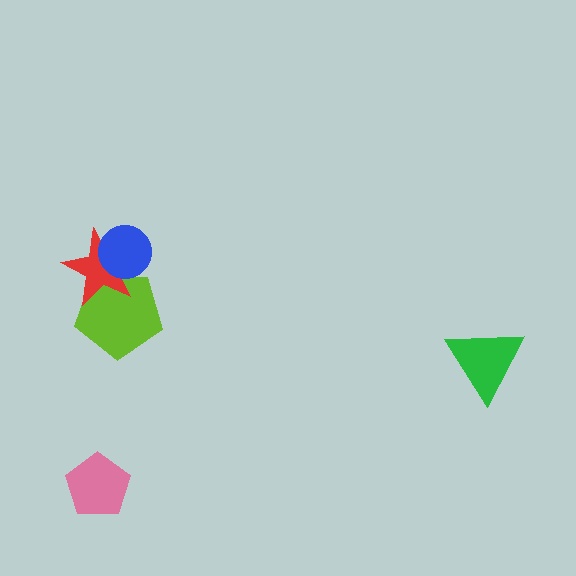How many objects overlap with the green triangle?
0 objects overlap with the green triangle.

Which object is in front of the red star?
The blue circle is in front of the red star.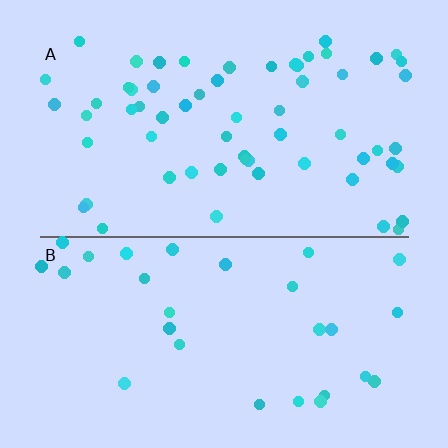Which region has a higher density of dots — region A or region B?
A (the top).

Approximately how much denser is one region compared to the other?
Approximately 2.1× — region A over region B.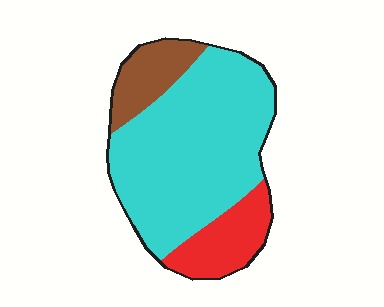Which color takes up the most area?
Cyan, at roughly 70%.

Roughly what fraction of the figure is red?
Red takes up between a sixth and a third of the figure.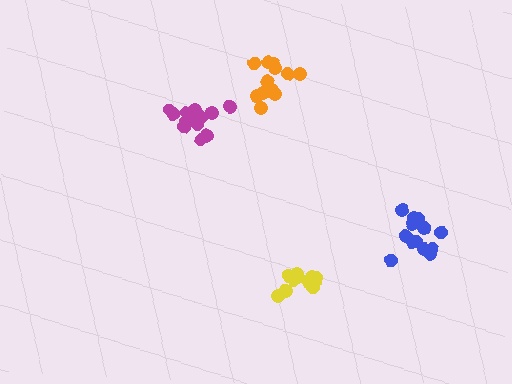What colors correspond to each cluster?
The clusters are colored: magenta, blue, yellow, orange.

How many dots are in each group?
Group 1: 13 dots, Group 2: 14 dots, Group 3: 10 dots, Group 4: 12 dots (49 total).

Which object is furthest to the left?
The magenta cluster is leftmost.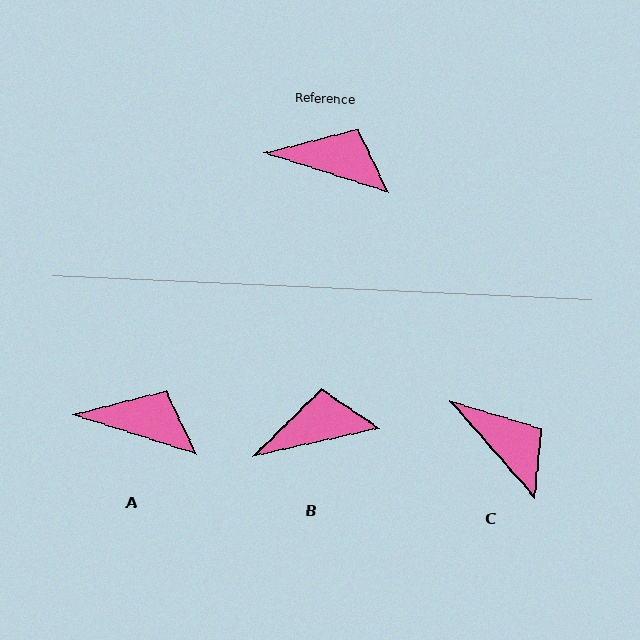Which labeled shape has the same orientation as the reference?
A.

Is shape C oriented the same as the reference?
No, it is off by about 31 degrees.